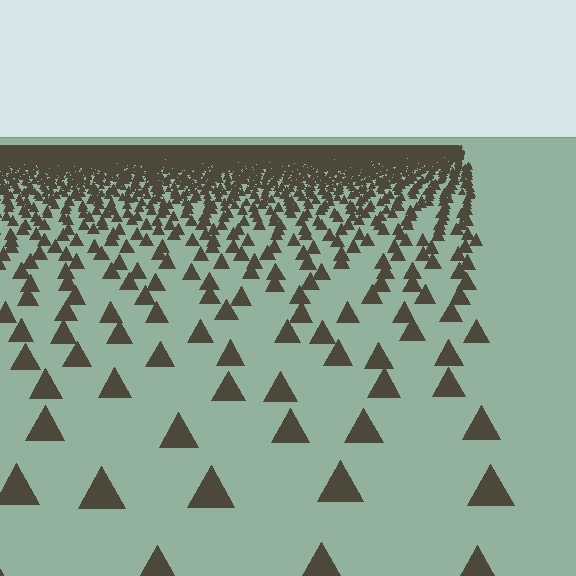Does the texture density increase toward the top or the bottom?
Density increases toward the top.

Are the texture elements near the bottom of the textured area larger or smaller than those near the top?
Larger. Near the bottom, elements are closer to the viewer and appear at a bigger on-screen size.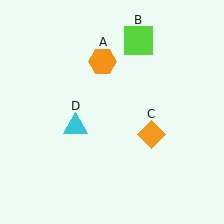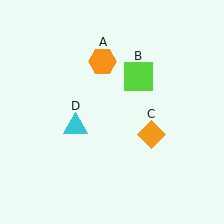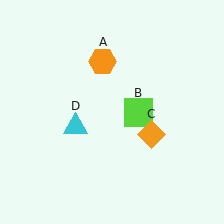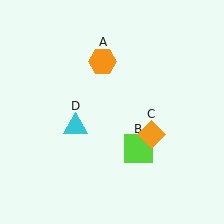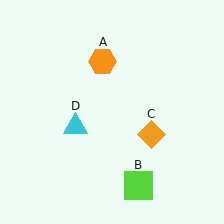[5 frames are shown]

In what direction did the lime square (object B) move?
The lime square (object B) moved down.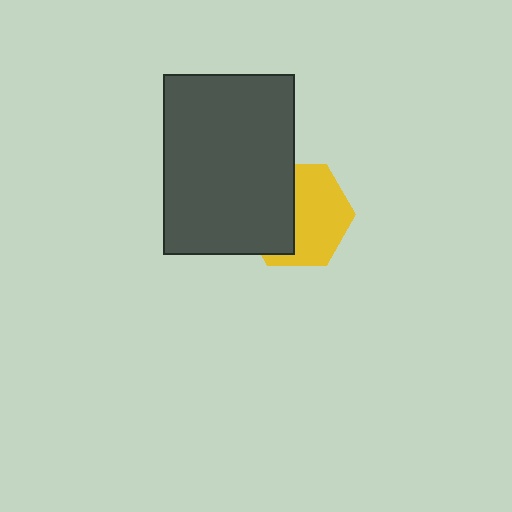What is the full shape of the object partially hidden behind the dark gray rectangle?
The partially hidden object is a yellow hexagon.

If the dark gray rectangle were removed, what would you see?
You would see the complete yellow hexagon.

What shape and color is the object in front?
The object in front is a dark gray rectangle.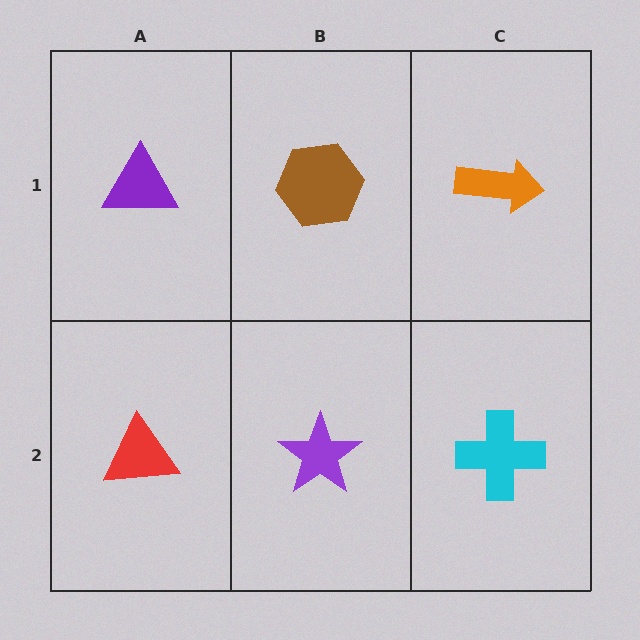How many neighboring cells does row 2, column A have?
2.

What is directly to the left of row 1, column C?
A brown hexagon.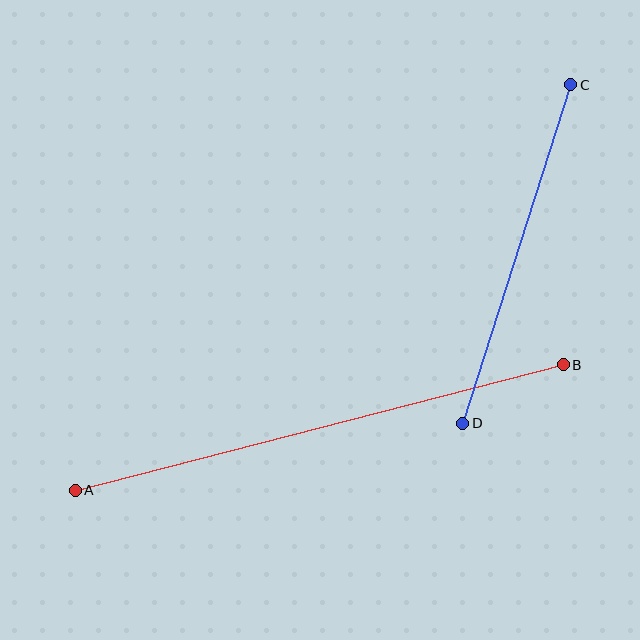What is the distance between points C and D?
The distance is approximately 355 pixels.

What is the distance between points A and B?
The distance is approximately 504 pixels.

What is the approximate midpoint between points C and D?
The midpoint is at approximately (517, 254) pixels.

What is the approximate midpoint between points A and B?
The midpoint is at approximately (319, 428) pixels.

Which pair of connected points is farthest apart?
Points A and B are farthest apart.